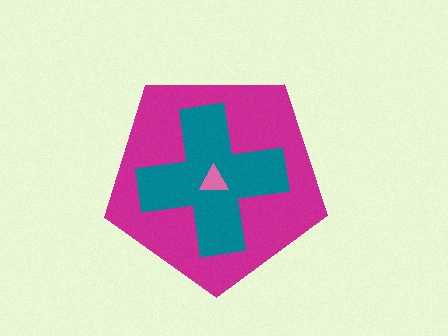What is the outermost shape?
The magenta pentagon.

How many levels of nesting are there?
3.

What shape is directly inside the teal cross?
The pink triangle.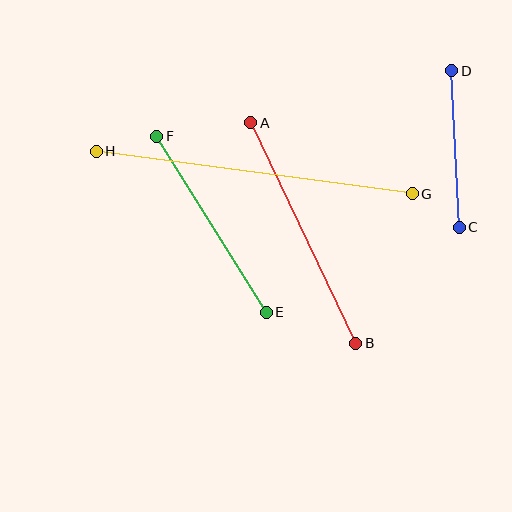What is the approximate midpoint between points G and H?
The midpoint is at approximately (254, 172) pixels.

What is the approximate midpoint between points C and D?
The midpoint is at approximately (455, 149) pixels.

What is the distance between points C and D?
The distance is approximately 157 pixels.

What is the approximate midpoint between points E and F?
The midpoint is at approximately (211, 224) pixels.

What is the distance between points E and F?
The distance is approximately 208 pixels.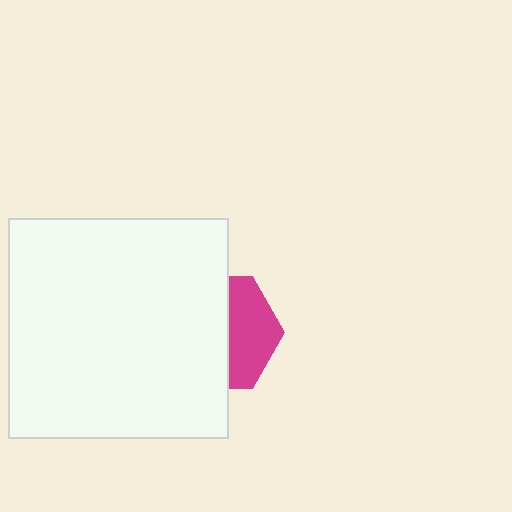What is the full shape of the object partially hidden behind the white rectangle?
The partially hidden object is a magenta hexagon.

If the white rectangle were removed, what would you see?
You would see the complete magenta hexagon.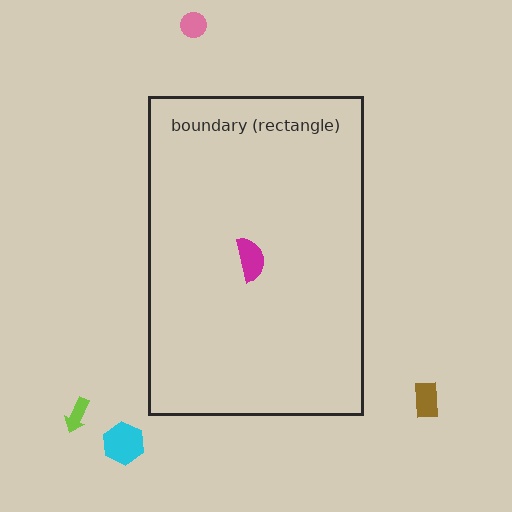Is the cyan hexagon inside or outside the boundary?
Outside.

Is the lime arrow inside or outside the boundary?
Outside.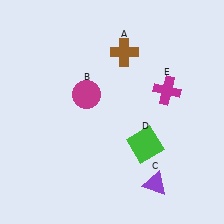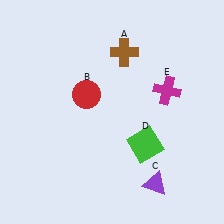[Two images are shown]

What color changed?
The circle (B) changed from magenta in Image 1 to red in Image 2.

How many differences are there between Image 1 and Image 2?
There is 1 difference between the two images.